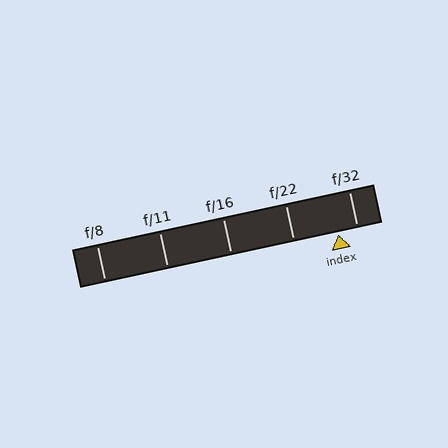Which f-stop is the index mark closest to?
The index mark is closest to f/32.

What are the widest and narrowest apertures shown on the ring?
The widest aperture shown is f/8 and the narrowest is f/32.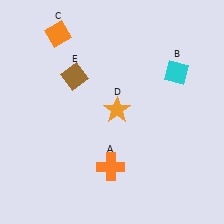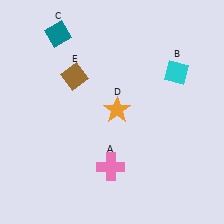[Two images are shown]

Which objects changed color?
A changed from orange to pink. C changed from orange to teal.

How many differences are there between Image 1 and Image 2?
There are 2 differences between the two images.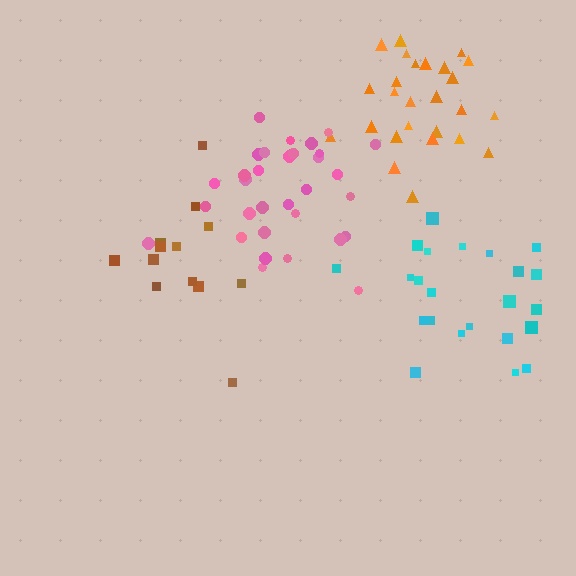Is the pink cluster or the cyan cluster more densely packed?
Pink.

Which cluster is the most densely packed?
Pink.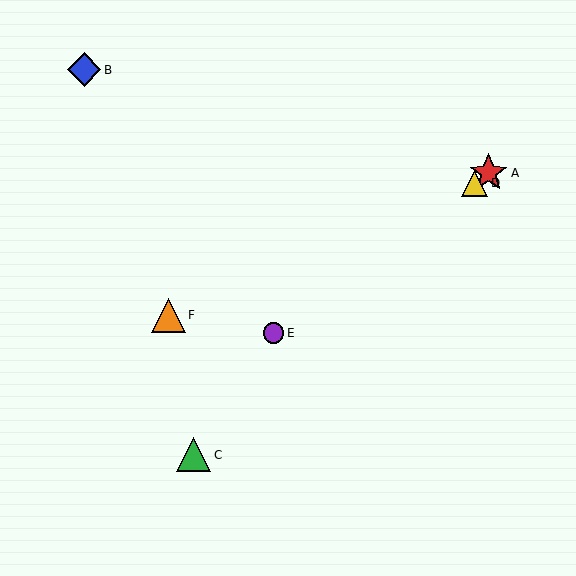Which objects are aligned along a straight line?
Objects A, D, E are aligned along a straight line.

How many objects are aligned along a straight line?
3 objects (A, D, E) are aligned along a straight line.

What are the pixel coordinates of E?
Object E is at (274, 333).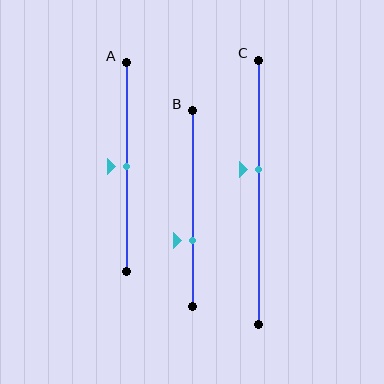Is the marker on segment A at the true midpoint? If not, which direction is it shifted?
Yes, the marker on segment A is at the true midpoint.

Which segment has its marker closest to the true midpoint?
Segment A has its marker closest to the true midpoint.